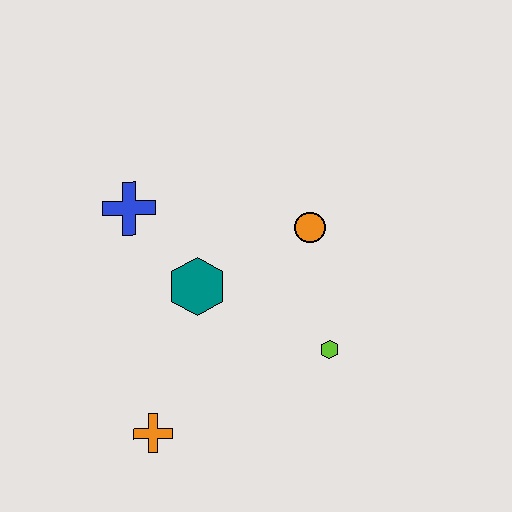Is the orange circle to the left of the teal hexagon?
No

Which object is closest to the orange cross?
The teal hexagon is closest to the orange cross.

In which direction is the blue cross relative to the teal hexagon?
The blue cross is above the teal hexagon.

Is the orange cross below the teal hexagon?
Yes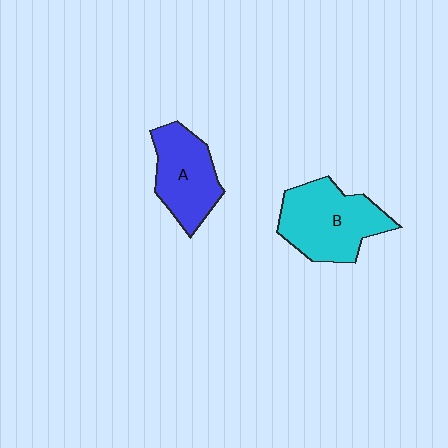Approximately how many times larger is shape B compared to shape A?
Approximately 1.3 times.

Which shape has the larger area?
Shape B (cyan).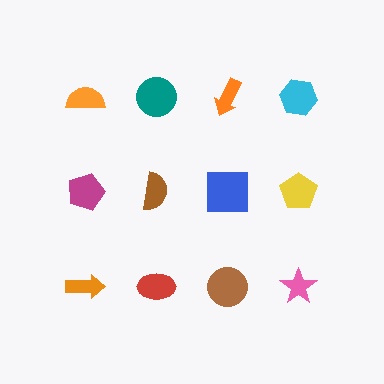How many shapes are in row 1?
4 shapes.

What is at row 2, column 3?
A blue square.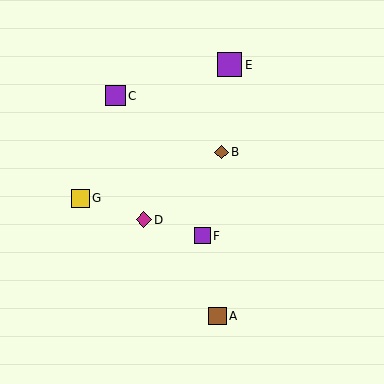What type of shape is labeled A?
Shape A is a brown square.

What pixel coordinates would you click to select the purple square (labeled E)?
Click at (230, 65) to select the purple square E.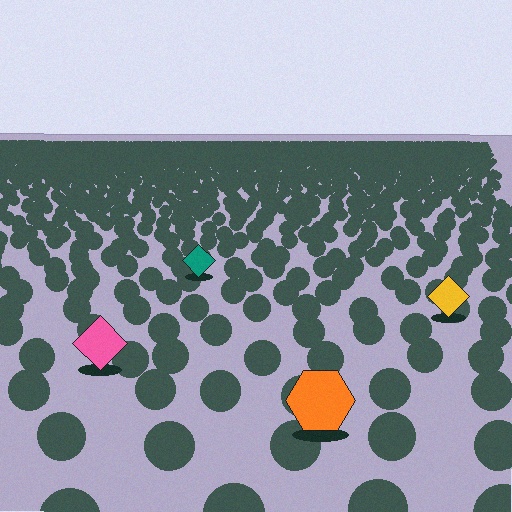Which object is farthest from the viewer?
The teal diamond is farthest from the viewer. It appears smaller and the ground texture around it is denser.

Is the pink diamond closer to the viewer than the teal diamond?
Yes. The pink diamond is closer — you can tell from the texture gradient: the ground texture is coarser near it.